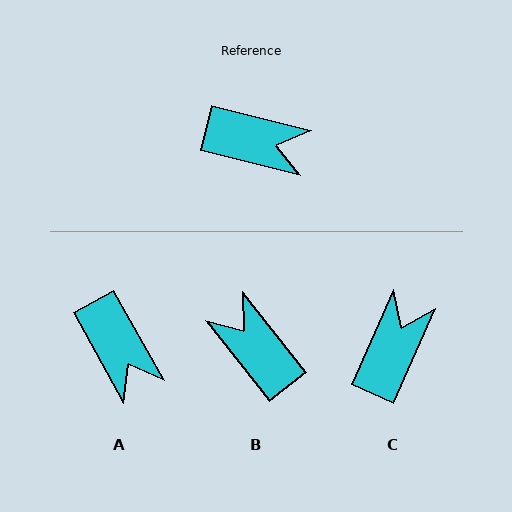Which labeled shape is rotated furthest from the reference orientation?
B, about 143 degrees away.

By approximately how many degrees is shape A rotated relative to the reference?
Approximately 47 degrees clockwise.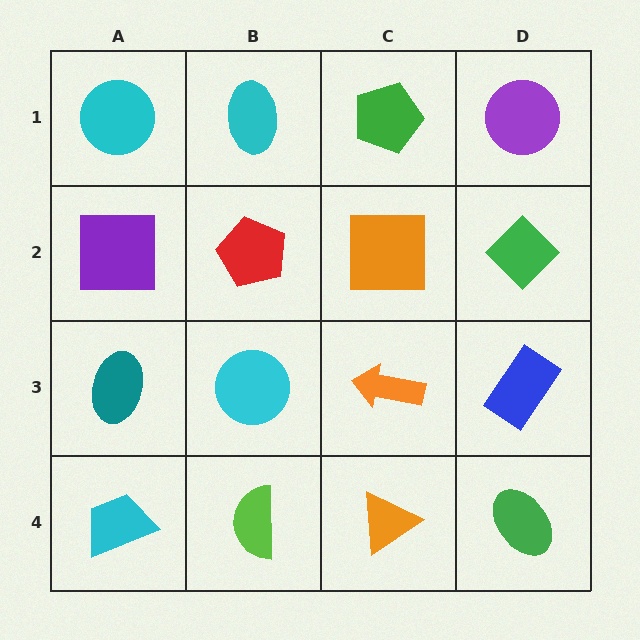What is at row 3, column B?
A cyan circle.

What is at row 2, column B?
A red pentagon.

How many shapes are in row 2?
4 shapes.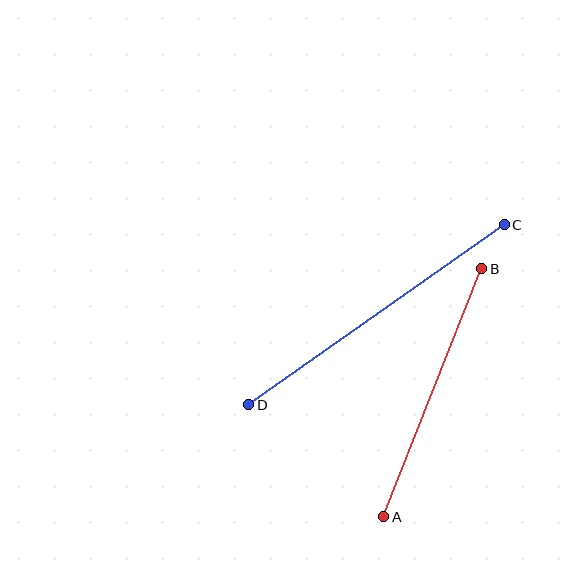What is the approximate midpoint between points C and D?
The midpoint is at approximately (377, 315) pixels.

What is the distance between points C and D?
The distance is approximately 312 pixels.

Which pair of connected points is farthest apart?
Points C and D are farthest apart.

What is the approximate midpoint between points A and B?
The midpoint is at approximately (433, 393) pixels.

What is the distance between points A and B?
The distance is approximately 267 pixels.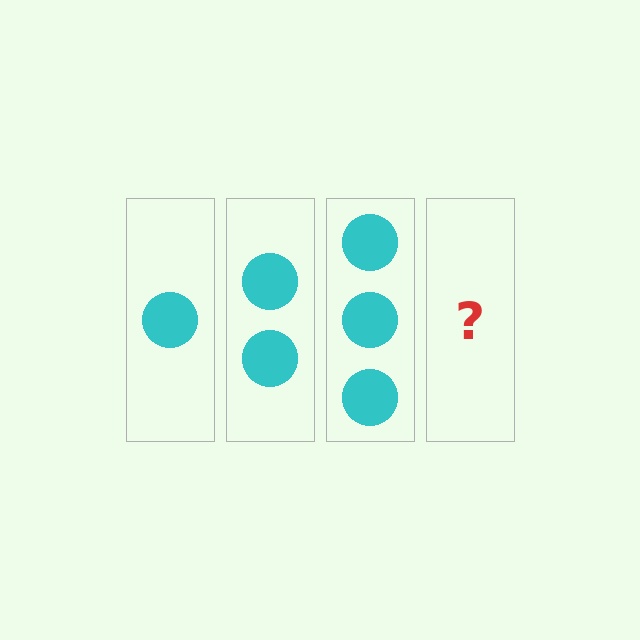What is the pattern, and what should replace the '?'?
The pattern is that each step adds one more circle. The '?' should be 4 circles.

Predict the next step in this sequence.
The next step is 4 circles.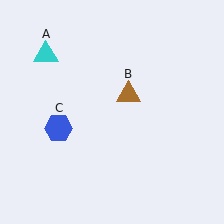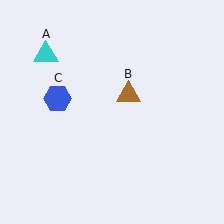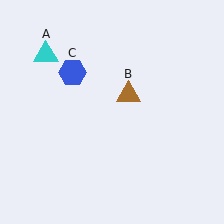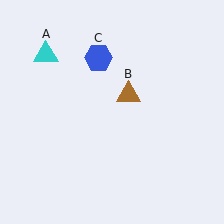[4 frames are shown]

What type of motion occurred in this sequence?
The blue hexagon (object C) rotated clockwise around the center of the scene.